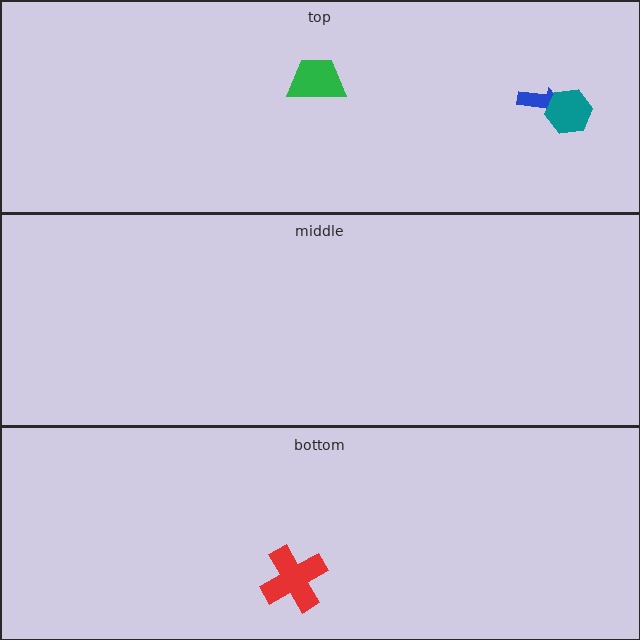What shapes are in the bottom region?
The red cross.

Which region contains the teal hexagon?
The top region.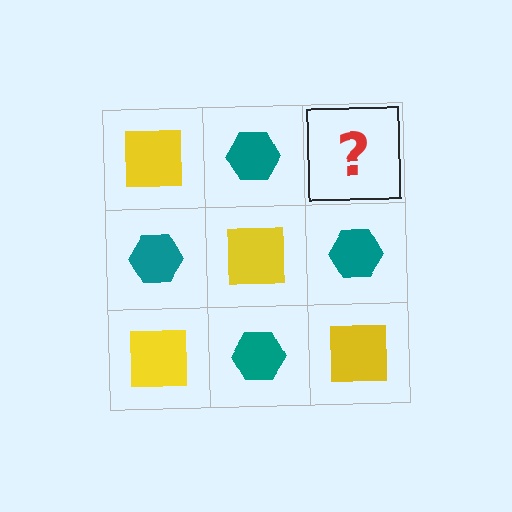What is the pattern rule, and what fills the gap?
The rule is that it alternates yellow square and teal hexagon in a checkerboard pattern. The gap should be filled with a yellow square.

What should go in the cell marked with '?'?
The missing cell should contain a yellow square.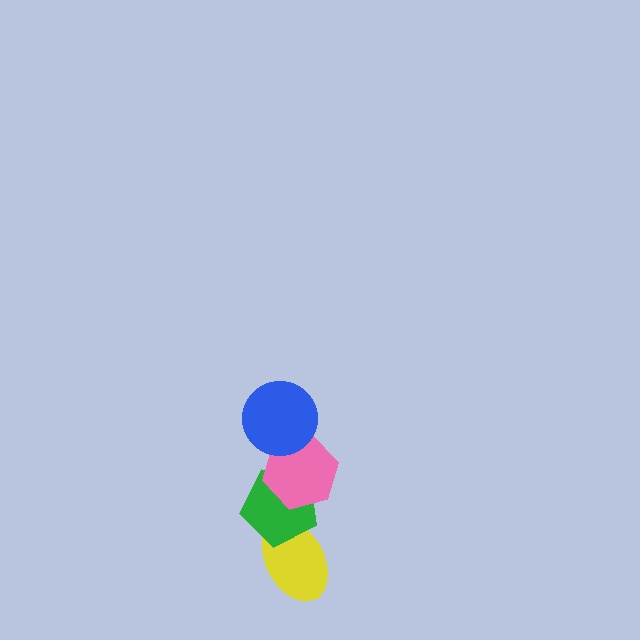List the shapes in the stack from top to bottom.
From top to bottom: the blue circle, the pink hexagon, the green pentagon, the yellow ellipse.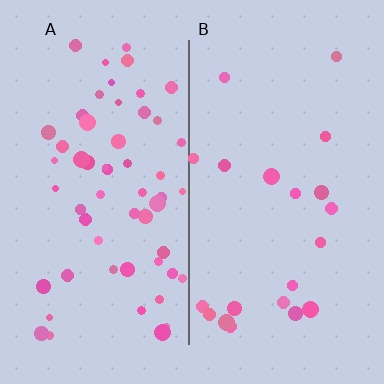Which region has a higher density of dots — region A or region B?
A (the left).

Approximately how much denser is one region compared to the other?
Approximately 2.7× — region A over region B.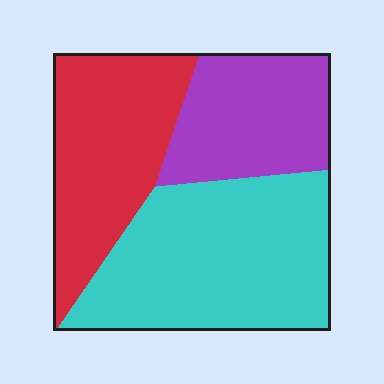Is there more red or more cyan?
Cyan.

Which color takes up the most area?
Cyan, at roughly 45%.